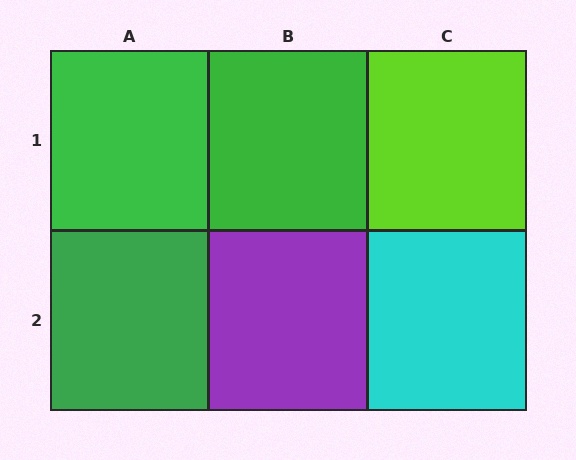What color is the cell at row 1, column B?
Green.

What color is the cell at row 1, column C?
Lime.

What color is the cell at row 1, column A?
Green.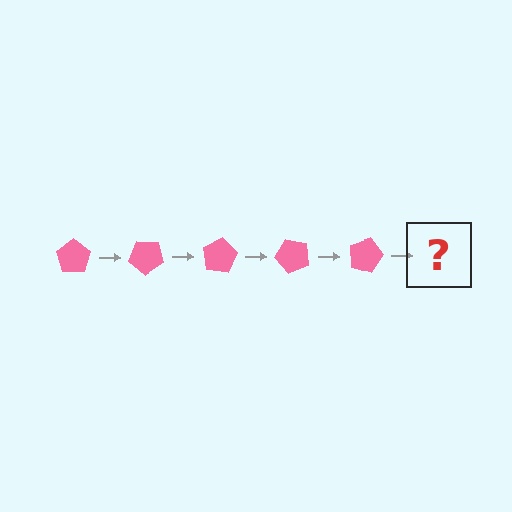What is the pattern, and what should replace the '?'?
The pattern is that the pentagon rotates 40 degrees each step. The '?' should be a pink pentagon rotated 200 degrees.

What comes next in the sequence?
The next element should be a pink pentagon rotated 200 degrees.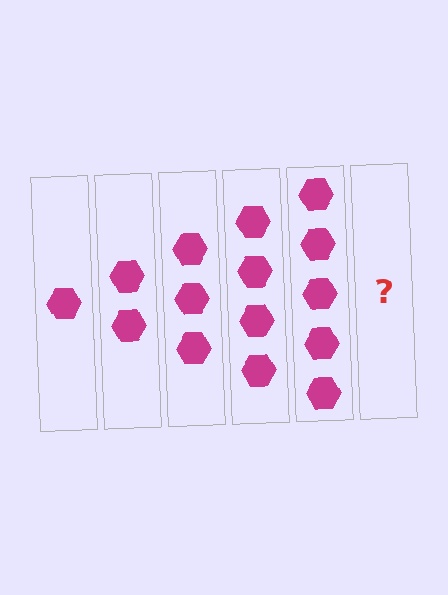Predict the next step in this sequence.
The next step is 6 hexagons.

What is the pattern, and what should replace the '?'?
The pattern is that each step adds one more hexagon. The '?' should be 6 hexagons.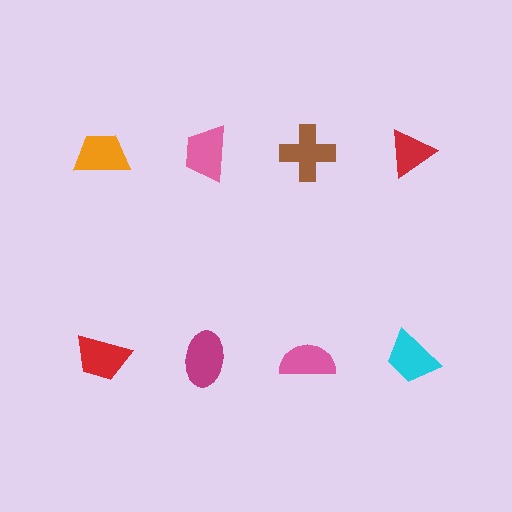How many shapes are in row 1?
4 shapes.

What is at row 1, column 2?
A pink trapezoid.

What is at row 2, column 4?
A cyan trapezoid.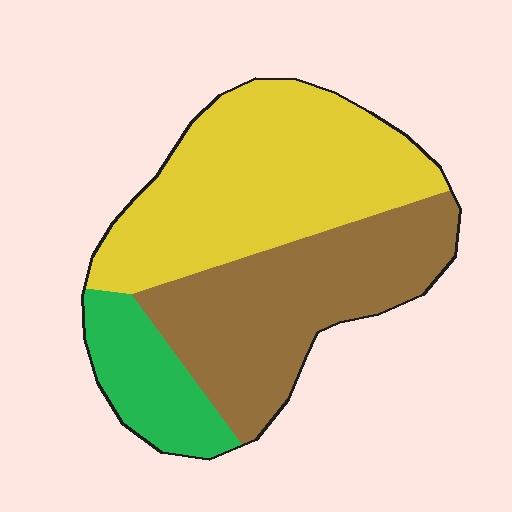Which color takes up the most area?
Yellow, at roughly 45%.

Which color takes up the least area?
Green, at roughly 15%.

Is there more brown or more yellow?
Yellow.